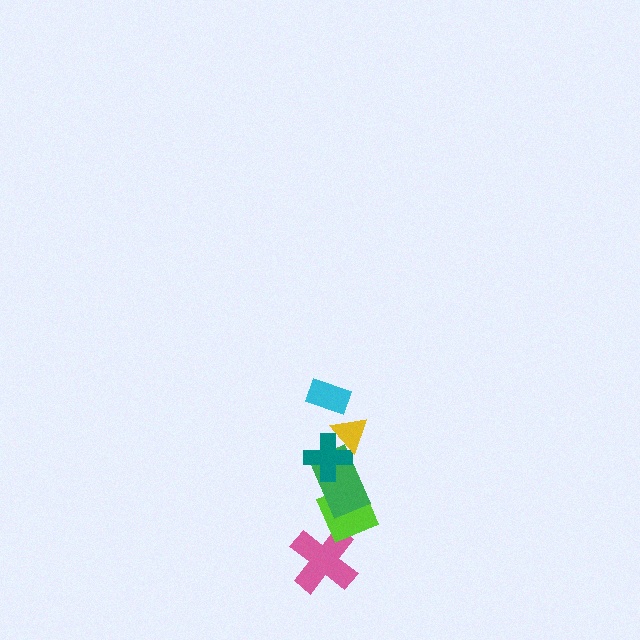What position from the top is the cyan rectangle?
The cyan rectangle is 1st from the top.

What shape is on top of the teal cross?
The yellow triangle is on top of the teal cross.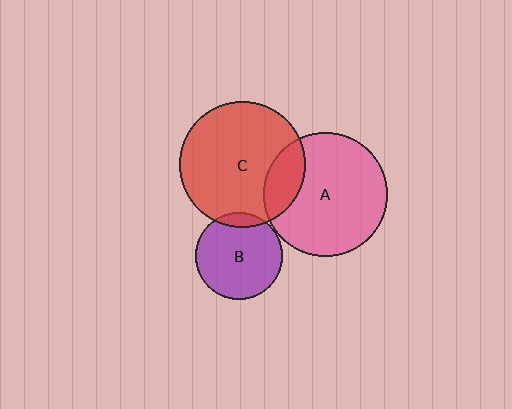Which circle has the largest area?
Circle C (red).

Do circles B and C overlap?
Yes.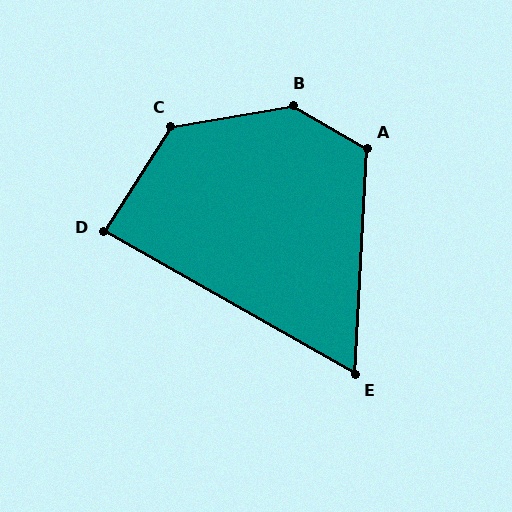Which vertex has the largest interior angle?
B, at approximately 140 degrees.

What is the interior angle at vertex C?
Approximately 132 degrees (obtuse).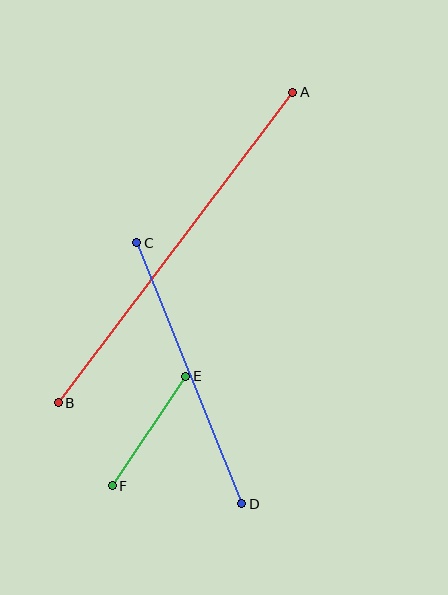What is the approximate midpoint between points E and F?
The midpoint is at approximately (149, 431) pixels.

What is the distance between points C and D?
The distance is approximately 282 pixels.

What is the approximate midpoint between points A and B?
The midpoint is at approximately (175, 247) pixels.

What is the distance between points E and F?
The distance is approximately 132 pixels.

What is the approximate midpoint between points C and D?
The midpoint is at approximately (189, 373) pixels.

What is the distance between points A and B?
The distance is approximately 389 pixels.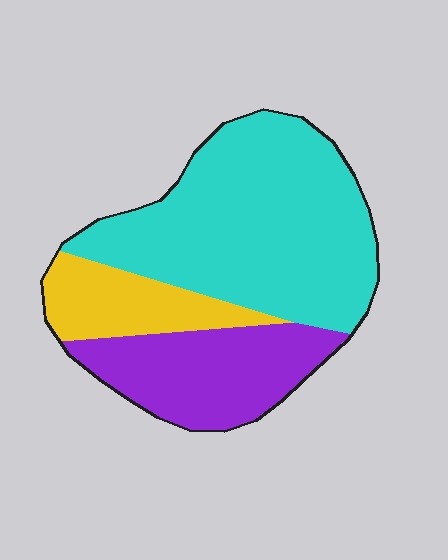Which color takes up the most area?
Cyan, at roughly 55%.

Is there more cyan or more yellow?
Cyan.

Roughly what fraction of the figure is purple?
Purple takes up between a quarter and a half of the figure.